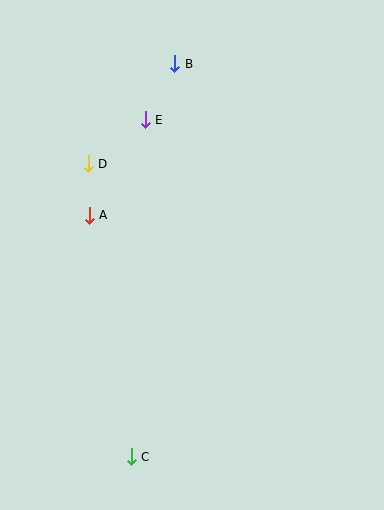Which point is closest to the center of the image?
Point A at (89, 215) is closest to the center.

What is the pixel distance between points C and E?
The distance between C and E is 338 pixels.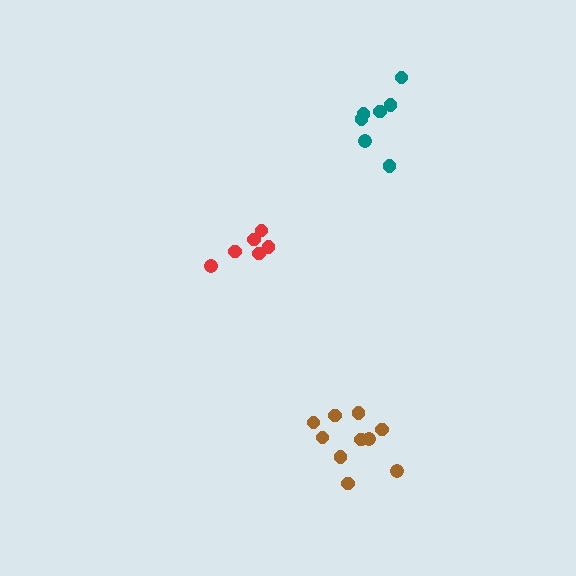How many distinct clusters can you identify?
There are 3 distinct clusters.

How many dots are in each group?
Group 1: 7 dots, Group 2: 6 dots, Group 3: 10 dots (23 total).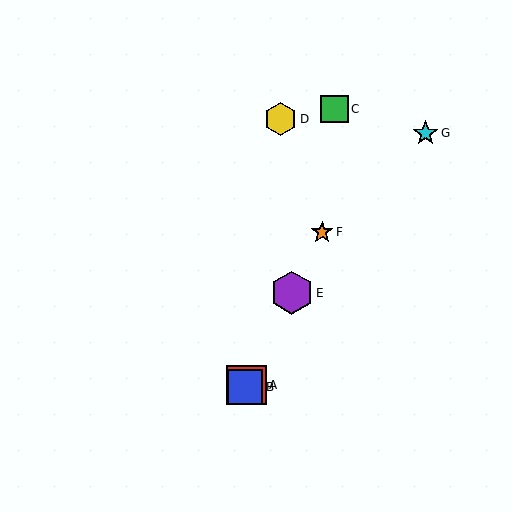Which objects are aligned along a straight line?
Objects A, B, E, F are aligned along a straight line.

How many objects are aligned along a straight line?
4 objects (A, B, E, F) are aligned along a straight line.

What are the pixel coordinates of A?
Object A is at (246, 385).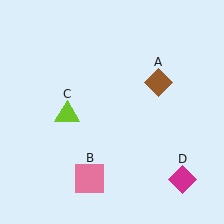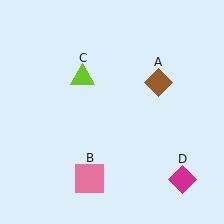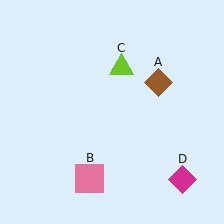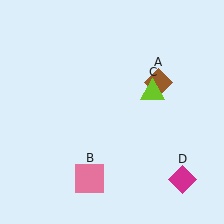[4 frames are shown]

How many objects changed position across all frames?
1 object changed position: lime triangle (object C).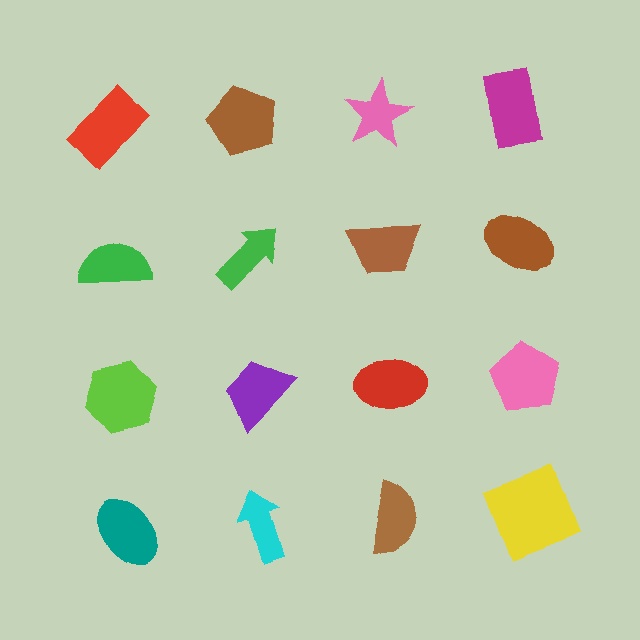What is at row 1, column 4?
A magenta rectangle.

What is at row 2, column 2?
A green arrow.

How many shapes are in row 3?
4 shapes.